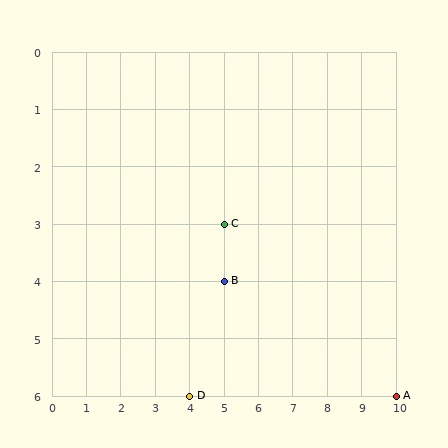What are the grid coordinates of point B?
Point B is at grid coordinates (5, 4).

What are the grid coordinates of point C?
Point C is at grid coordinates (5, 3).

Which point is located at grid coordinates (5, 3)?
Point C is at (5, 3).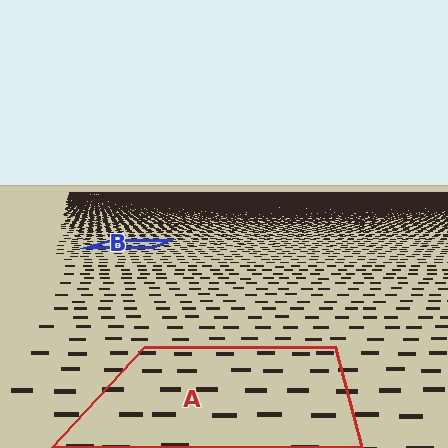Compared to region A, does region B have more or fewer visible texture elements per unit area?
Region B has more texture elements per unit area — they are packed more densely because it is farther away.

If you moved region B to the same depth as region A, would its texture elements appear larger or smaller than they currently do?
They would appear larger. At a closer depth, the same texture elements are projected at a bigger on-screen size.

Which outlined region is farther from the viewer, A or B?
Region B is farther from the viewer — the texture elements inside it appear smaller and more densely packed.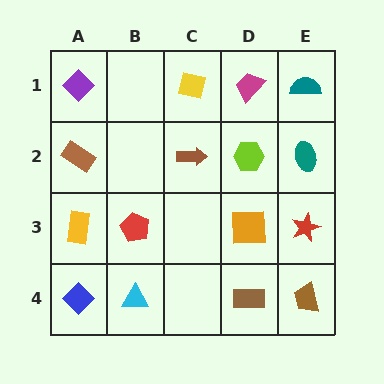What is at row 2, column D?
A lime hexagon.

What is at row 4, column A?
A blue diamond.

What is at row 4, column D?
A brown rectangle.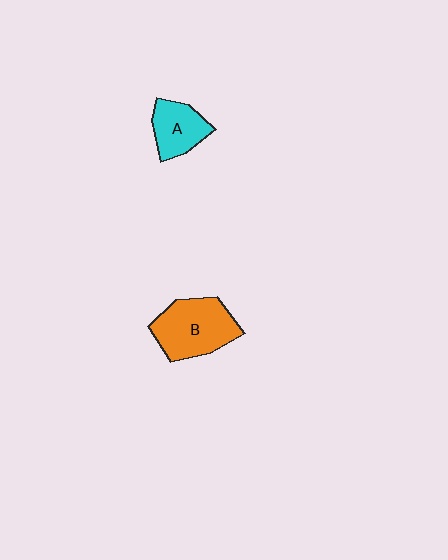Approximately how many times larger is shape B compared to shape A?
Approximately 1.6 times.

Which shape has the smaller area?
Shape A (cyan).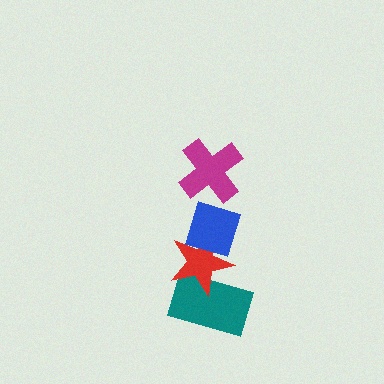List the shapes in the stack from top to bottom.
From top to bottom: the magenta cross, the blue diamond, the red star, the teal rectangle.